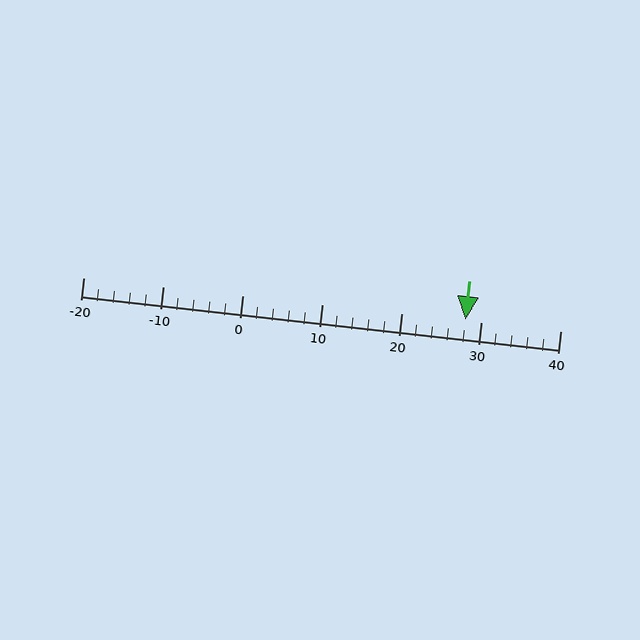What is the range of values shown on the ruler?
The ruler shows values from -20 to 40.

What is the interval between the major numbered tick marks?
The major tick marks are spaced 10 units apart.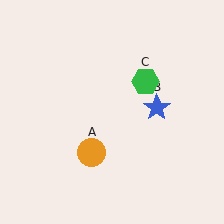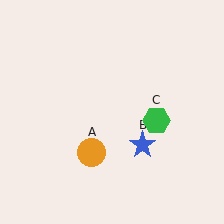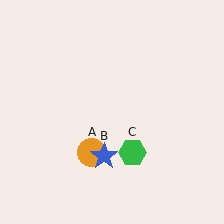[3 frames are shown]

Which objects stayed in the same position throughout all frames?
Orange circle (object A) remained stationary.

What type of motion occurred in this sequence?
The blue star (object B), green hexagon (object C) rotated clockwise around the center of the scene.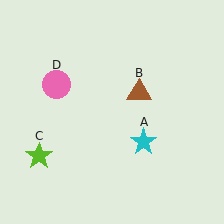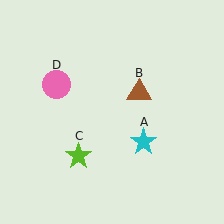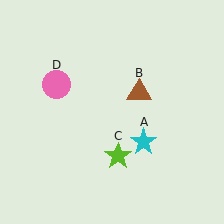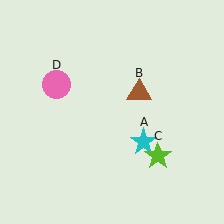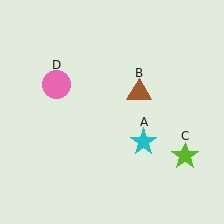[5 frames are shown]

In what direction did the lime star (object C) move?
The lime star (object C) moved right.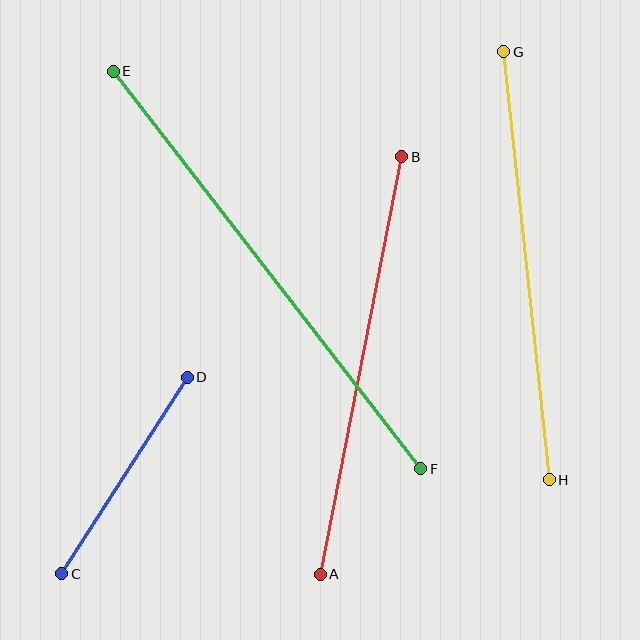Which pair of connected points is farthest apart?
Points E and F are farthest apart.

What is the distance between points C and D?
The distance is approximately 233 pixels.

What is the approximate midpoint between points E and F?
The midpoint is at approximately (267, 270) pixels.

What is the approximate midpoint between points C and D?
The midpoint is at approximately (124, 475) pixels.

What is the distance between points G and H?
The distance is approximately 430 pixels.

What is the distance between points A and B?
The distance is approximately 425 pixels.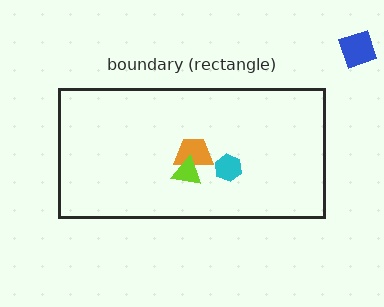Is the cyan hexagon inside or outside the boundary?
Inside.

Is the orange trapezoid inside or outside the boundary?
Inside.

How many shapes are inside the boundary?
3 inside, 1 outside.